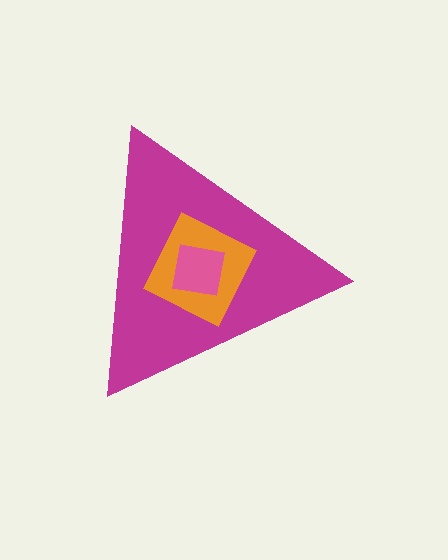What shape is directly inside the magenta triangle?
The orange square.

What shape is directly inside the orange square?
The pink square.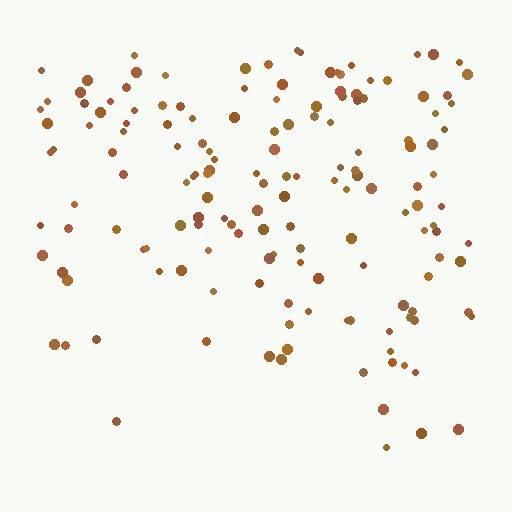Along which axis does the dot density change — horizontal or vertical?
Vertical.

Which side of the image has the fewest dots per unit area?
The bottom.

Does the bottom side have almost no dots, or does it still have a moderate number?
Still a moderate number, just noticeably fewer than the top.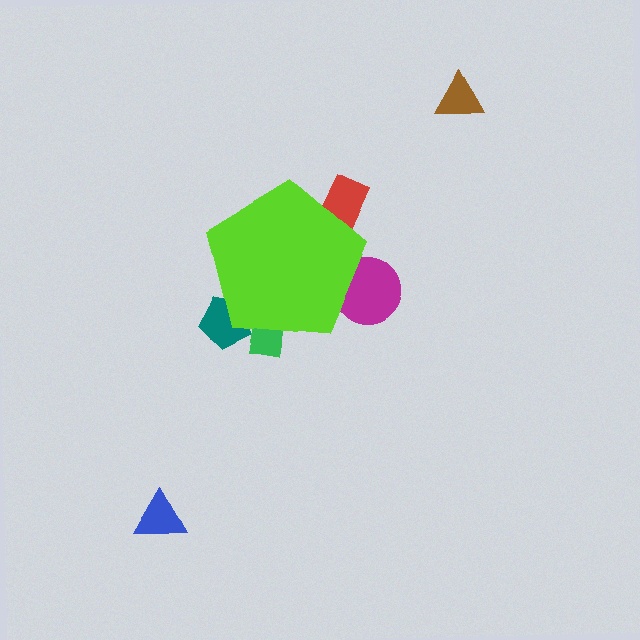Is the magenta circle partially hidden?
Yes, the magenta circle is partially hidden behind the lime pentagon.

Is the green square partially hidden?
Yes, the green square is partially hidden behind the lime pentagon.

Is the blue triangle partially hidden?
No, the blue triangle is fully visible.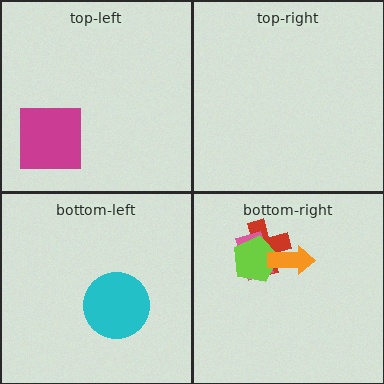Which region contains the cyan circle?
The bottom-left region.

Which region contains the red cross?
The bottom-right region.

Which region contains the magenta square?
The top-left region.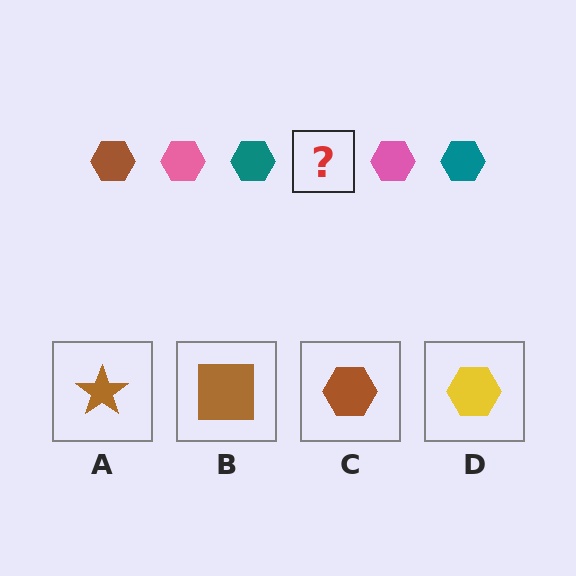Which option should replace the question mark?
Option C.